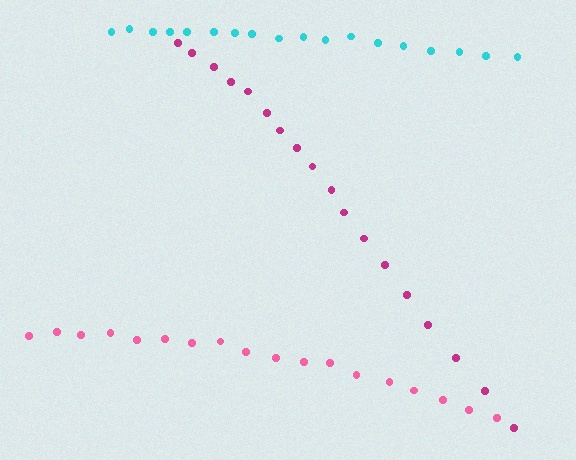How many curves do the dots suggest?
There are 3 distinct paths.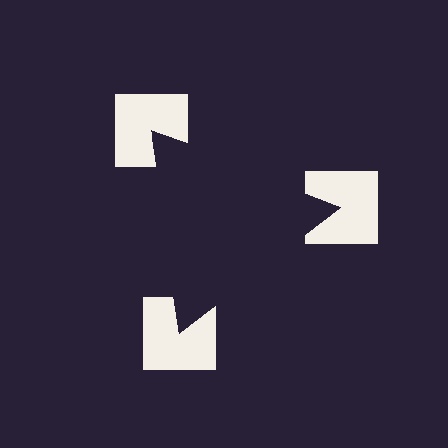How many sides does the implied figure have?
3 sides.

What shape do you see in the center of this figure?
An illusory triangle — its edges are inferred from the aligned wedge cuts in the notched squares, not physically drawn.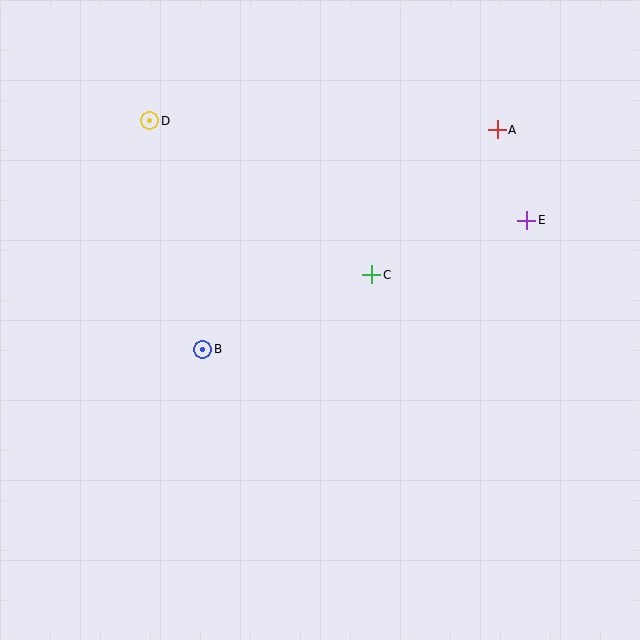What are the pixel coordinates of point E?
Point E is at (527, 220).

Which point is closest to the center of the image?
Point C at (372, 275) is closest to the center.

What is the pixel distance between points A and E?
The distance between A and E is 95 pixels.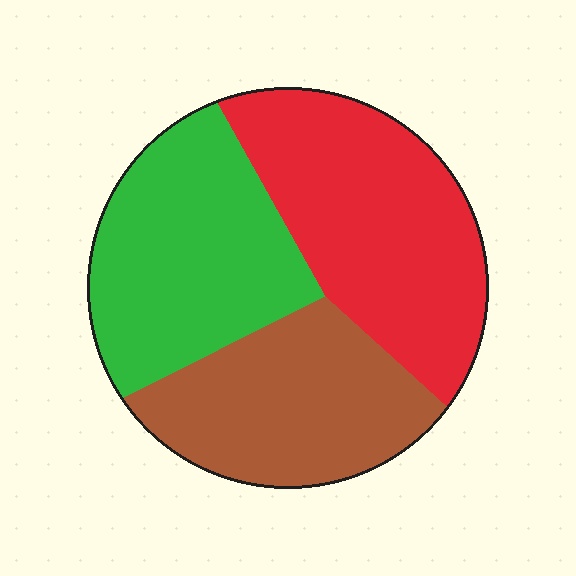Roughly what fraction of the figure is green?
Green takes up between a sixth and a third of the figure.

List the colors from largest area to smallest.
From largest to smallest: red, green, brown.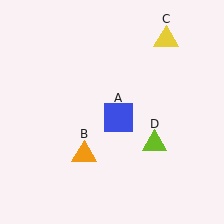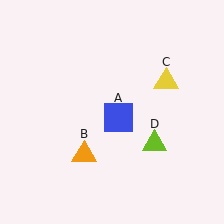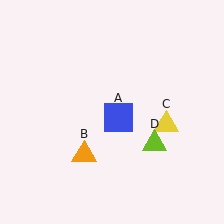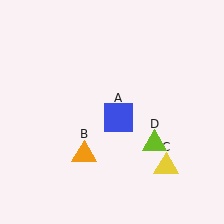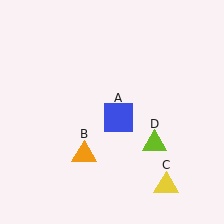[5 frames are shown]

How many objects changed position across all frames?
1 object changed position: yellow triangle (object C).